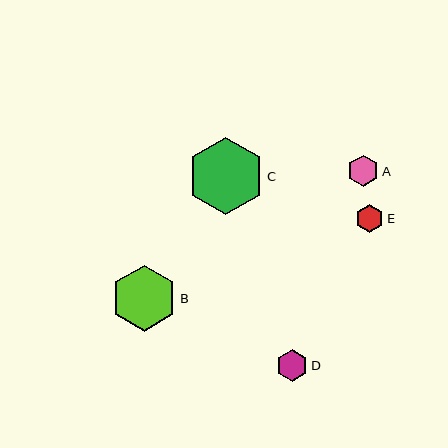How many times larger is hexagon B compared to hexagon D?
Hexagon B is approximately 2.1 times the size of hexagon D.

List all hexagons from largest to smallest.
From largest to smallest: C, B, D, A, E.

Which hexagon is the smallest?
Hexagon E is the smallest with a size of approximately 28 pixels.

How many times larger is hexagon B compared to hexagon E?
Hexagon B is approximately 2.4 times the size of hexagon E.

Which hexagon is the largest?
Hexagon C is the largest with a size of approximately 77 pixels.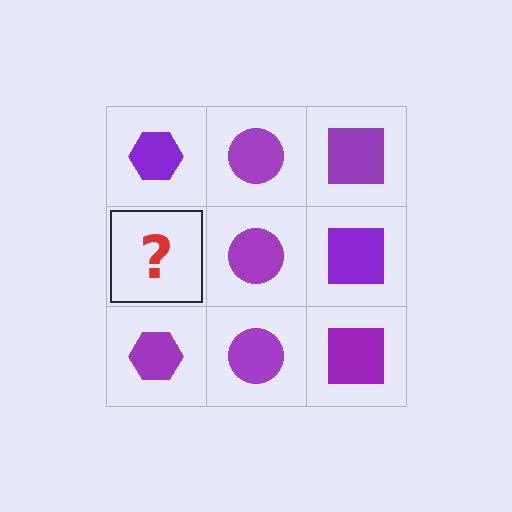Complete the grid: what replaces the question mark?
The question mark should be replaced with a purple hexagon.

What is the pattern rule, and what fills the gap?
The rule is that each column has a consistent shape. The gap should be filled with a purple hexagon.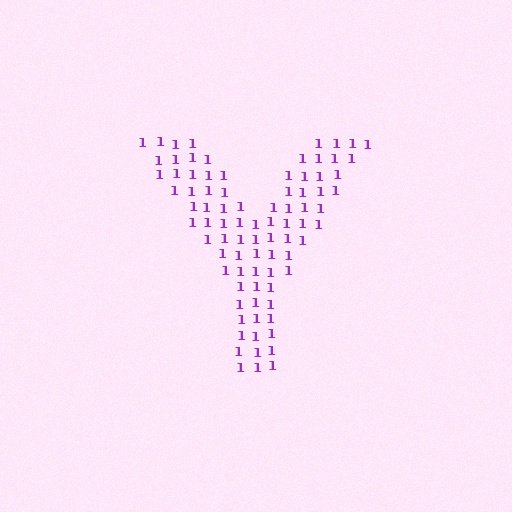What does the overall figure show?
The overall figure shows the letter Y.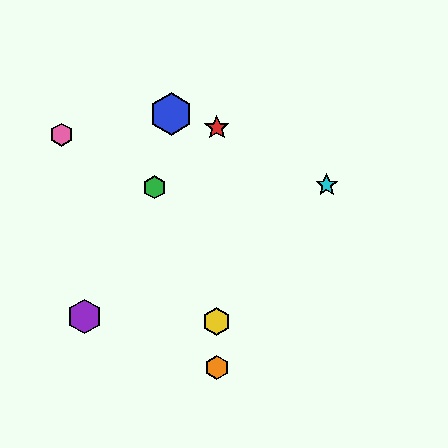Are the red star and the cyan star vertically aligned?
No, the red star is at x≈217 and the cyan star is at x≈327.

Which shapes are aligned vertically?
The red star, the yellow hexagon, the orange hexagon are aligned vertically.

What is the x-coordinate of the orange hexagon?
The orange hexagon is at x≈217.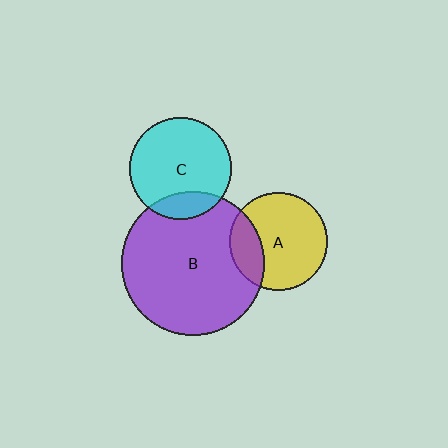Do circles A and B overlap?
Yes.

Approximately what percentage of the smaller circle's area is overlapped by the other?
Approximately 25%.